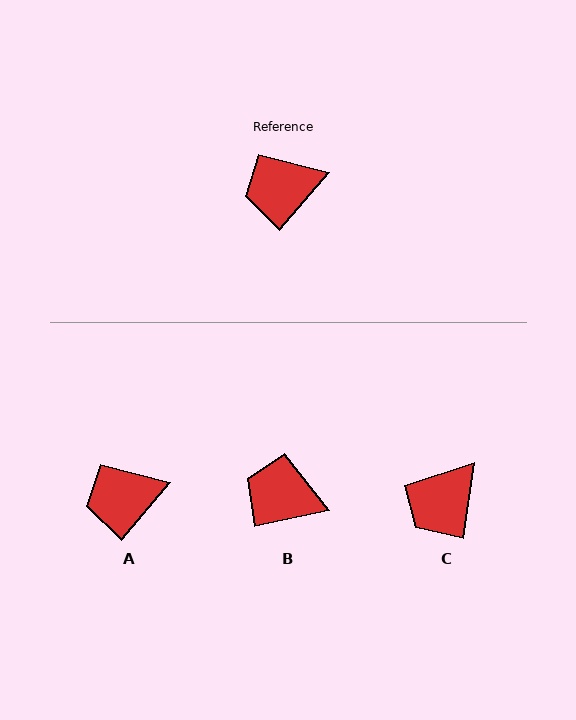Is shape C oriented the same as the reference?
No, it is off by about 33 degrees.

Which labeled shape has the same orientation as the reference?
A.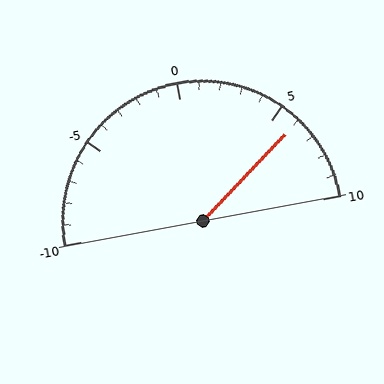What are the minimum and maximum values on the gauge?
The gauge ranges from -10 to 10.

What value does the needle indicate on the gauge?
The needle indicates approximately 6.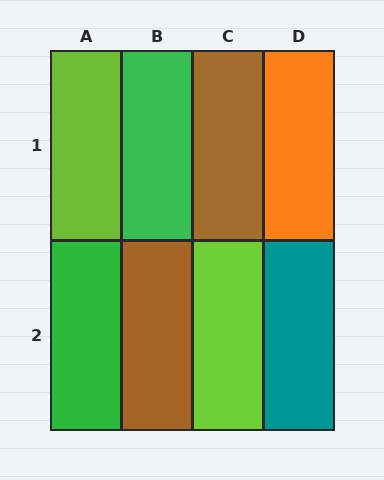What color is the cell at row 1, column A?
Lime.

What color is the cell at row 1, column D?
Orange.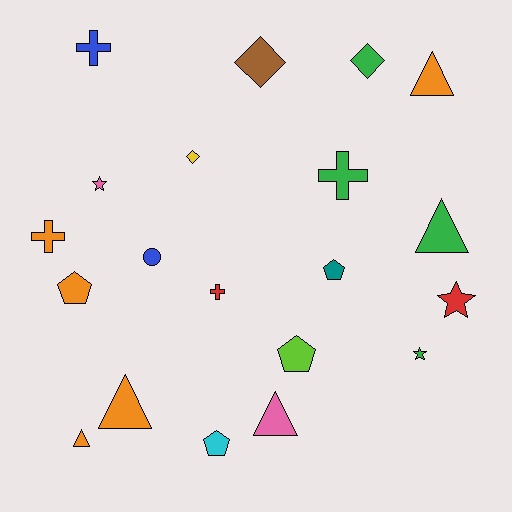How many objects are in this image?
There are 20 objects.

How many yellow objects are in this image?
There is 1 yellow object.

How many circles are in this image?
There is 1 circle.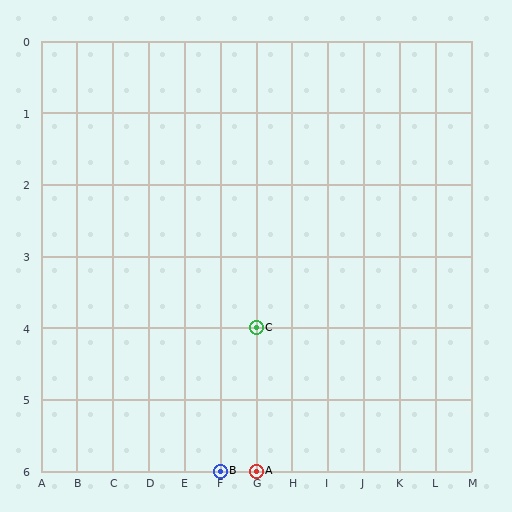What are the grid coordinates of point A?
Point A is at grid coordinates (G, 6).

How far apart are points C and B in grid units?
Points C and B are 1 column and 2 rows apart (about 2.2 grid units diagonally).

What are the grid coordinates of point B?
Point B is at grid coordinates (F, 6).